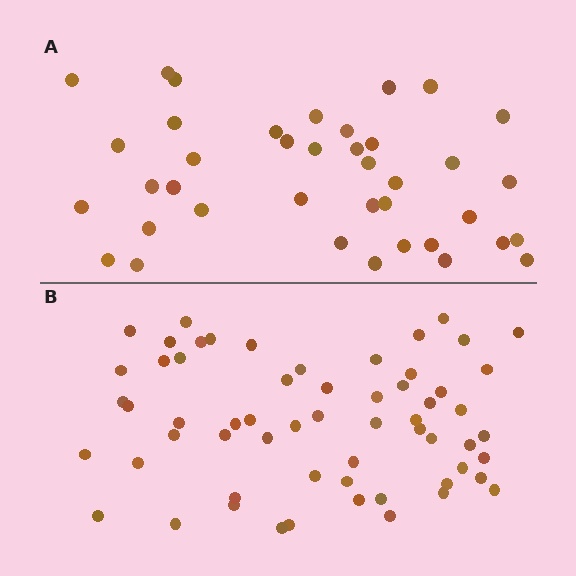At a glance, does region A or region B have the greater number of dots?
Region B (the bottom region) has more dots.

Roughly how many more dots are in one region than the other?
Region B has approximately 20 more dots than region A.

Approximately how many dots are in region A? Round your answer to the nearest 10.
About 40 dots. (The exact count is 39, which rounds to 40.)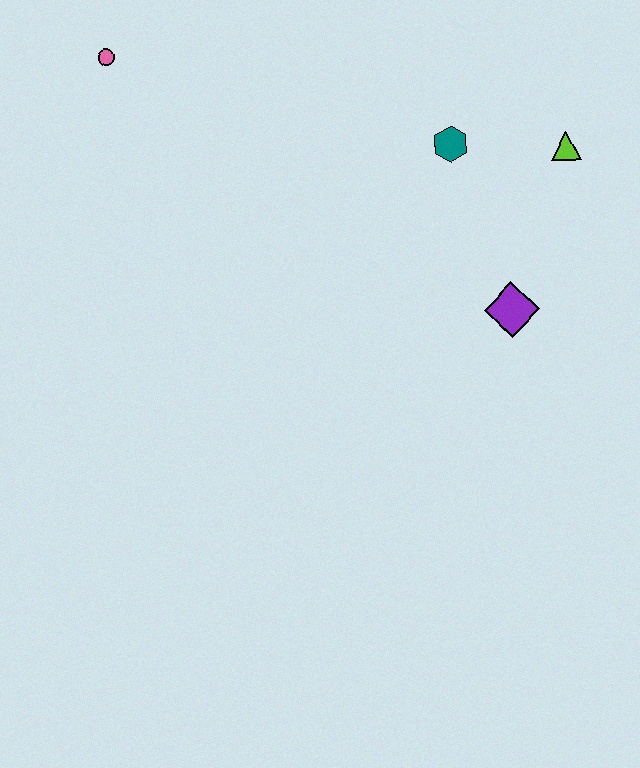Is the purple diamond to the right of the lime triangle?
No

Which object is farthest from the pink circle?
The purple diamond is farthest from the pink circle.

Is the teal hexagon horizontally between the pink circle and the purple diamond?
Yes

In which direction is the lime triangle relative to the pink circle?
The lime triangle is to the right of the pink circle.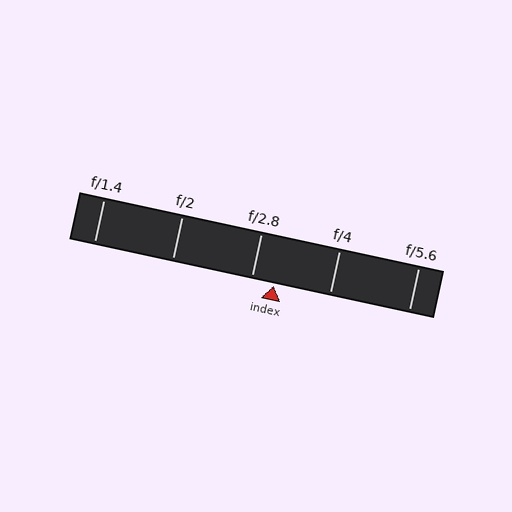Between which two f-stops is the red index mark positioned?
The index mark is between f/2.8 and f/4.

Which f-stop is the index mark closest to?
The index mark is closest to f/2.8.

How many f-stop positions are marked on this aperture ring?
There are 5 f-stop positions marked.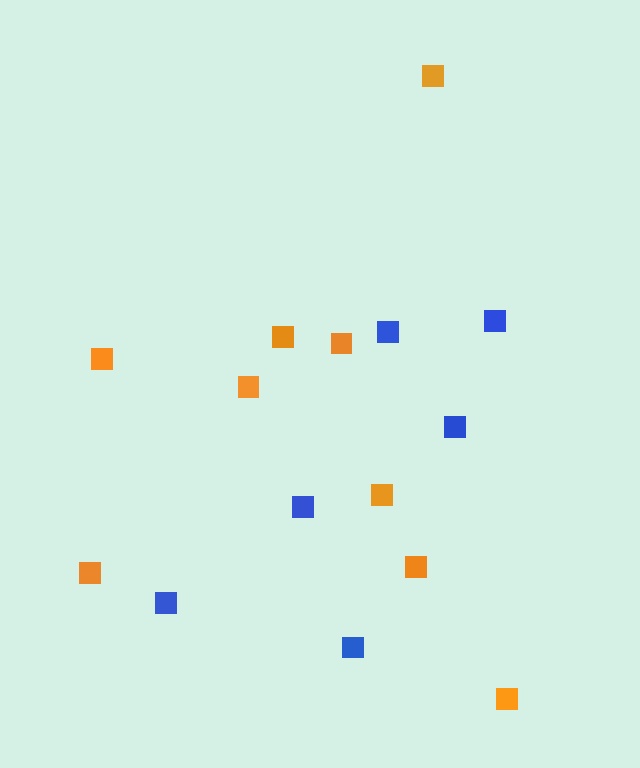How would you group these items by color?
There are 2 groups: one group of blue squares (6) and one group of orange squares (9).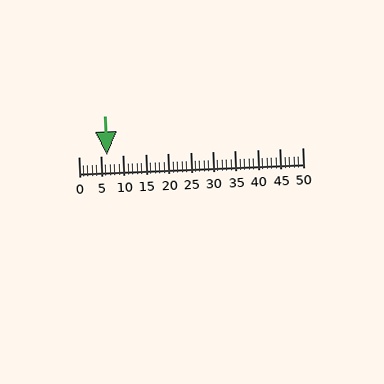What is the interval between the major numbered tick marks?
The major tick marks are spaced 5 units apart.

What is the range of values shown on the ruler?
The ruler shows values from 0 to 50.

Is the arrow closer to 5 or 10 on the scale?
The arrow is closer to 5.